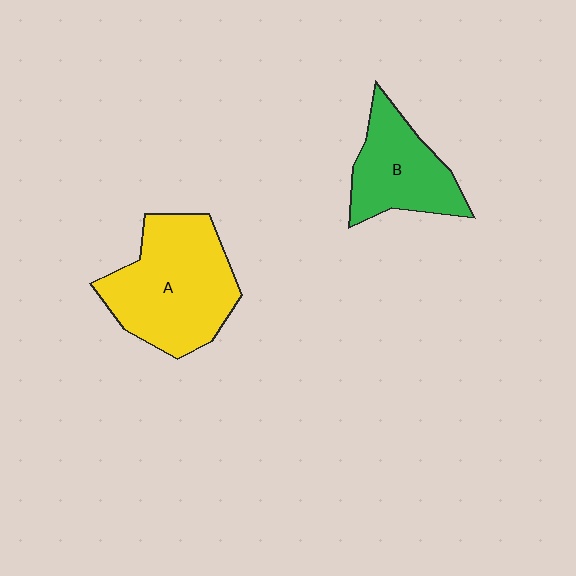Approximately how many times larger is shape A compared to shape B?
Approximately 1.5 times.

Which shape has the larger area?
Shape A (yellow).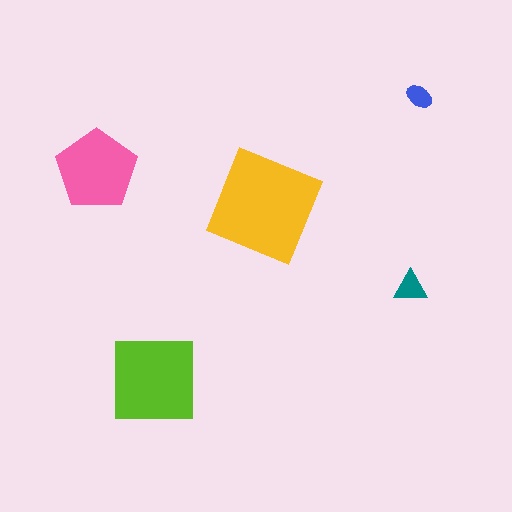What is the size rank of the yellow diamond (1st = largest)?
1st.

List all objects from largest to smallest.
The yellow diamond, the lime square, the pink pentagon, the teal triangle, the blue ellipse.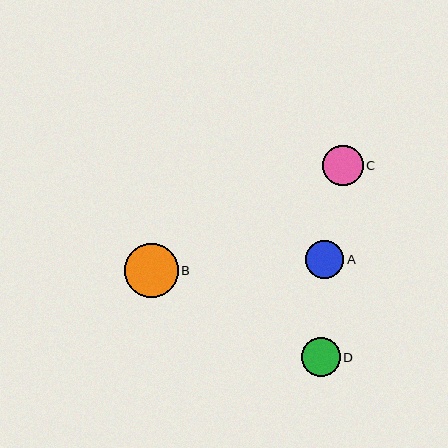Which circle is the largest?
Circle B is the largest with a size of approximately 54 pixels.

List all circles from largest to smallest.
From largest to smallest: B, C, D, A.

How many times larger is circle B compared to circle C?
Circle B is approximately 1.3 times the size of circle C.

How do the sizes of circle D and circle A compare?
Circle D and circle A are approximately the same size.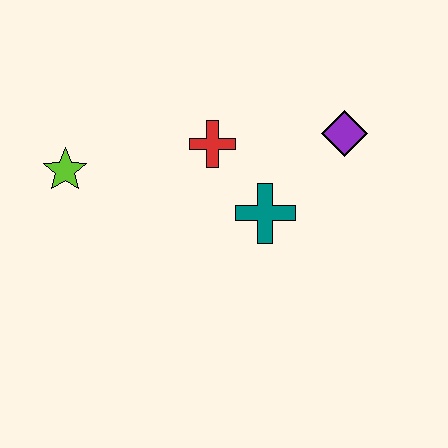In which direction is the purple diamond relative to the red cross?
The purple diamond is to the right of the red cross.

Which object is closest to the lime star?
The red cross is closest to the lime star.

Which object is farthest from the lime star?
The purple diamond is farthest from the lime star.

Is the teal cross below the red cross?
Yes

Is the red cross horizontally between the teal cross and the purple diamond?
No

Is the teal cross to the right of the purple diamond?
No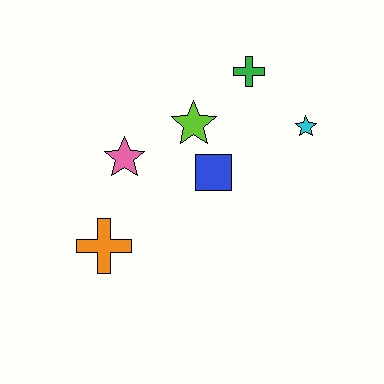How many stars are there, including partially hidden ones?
There are 3 stars.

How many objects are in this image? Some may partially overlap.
There are 6 objects.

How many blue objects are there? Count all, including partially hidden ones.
There is 1 blue object.